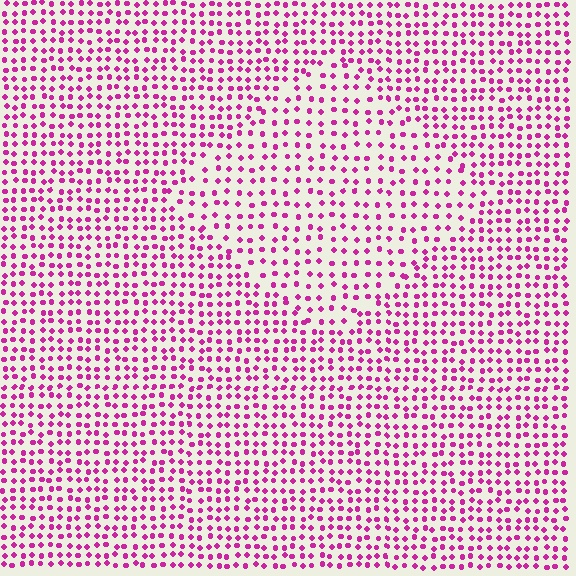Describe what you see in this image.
The image contains small magenta elements arranged at two different densities. A diamond-shaped region is visible where the elements are less densely packed than the surrounding area.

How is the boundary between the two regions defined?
The boundary is defined by a change in element density (approximately 1.6x ratio). All elements are the same color, size, and shape.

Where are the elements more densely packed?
The elements are more densely packed outside the diamond boundary.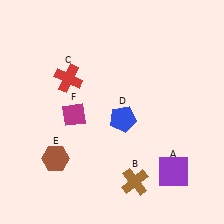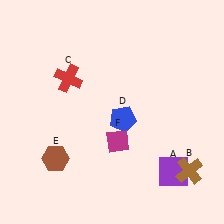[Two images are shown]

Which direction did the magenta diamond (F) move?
The magenta diamond (F) moved right.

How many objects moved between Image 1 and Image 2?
2 objects moved between the two images.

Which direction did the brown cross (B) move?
The brown cross (B) moved right.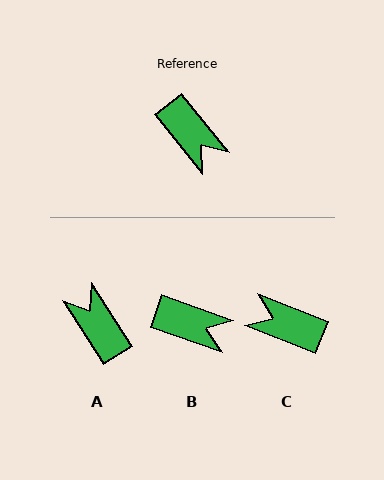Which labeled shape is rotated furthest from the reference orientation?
A, about 174 degrees away.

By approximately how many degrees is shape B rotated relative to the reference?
Approximately 32 degrees counter-clockwise.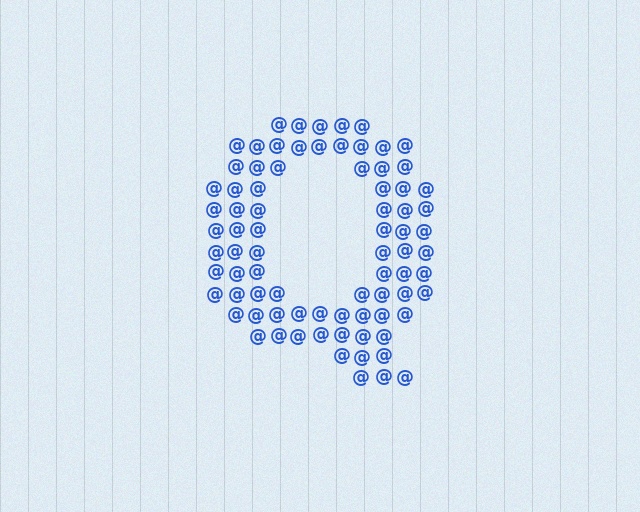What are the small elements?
The small elements are at signs.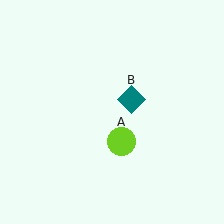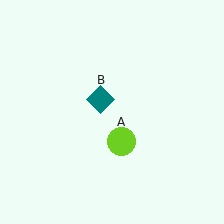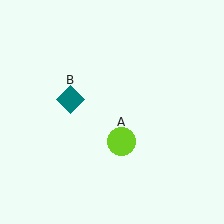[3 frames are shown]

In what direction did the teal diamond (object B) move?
The teal diamond (object B) moved left.